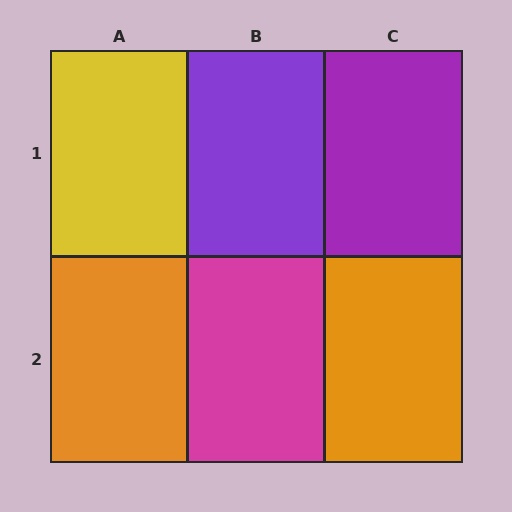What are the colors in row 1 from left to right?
Yellow, purple, purple.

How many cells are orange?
2 cells are orange.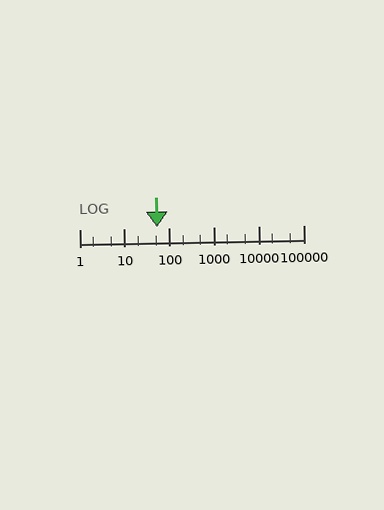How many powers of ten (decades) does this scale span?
The scale spans 5 decades, from 1 to 100000.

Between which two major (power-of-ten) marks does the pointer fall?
The pointer is between 10 and 100.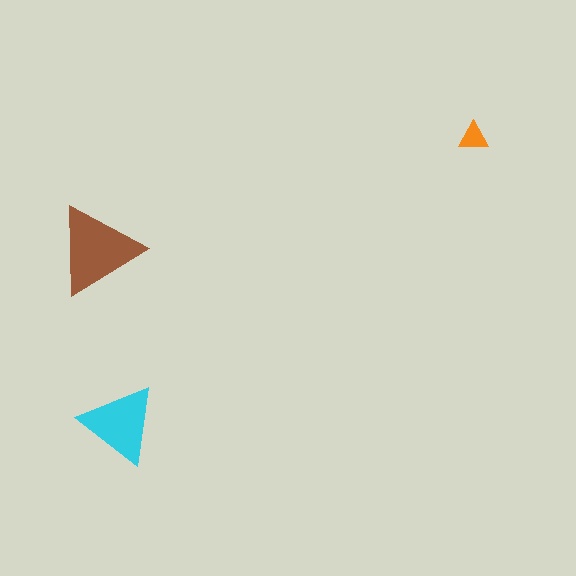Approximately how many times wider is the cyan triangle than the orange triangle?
About 2.5 times wider.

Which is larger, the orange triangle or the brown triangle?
The brown one.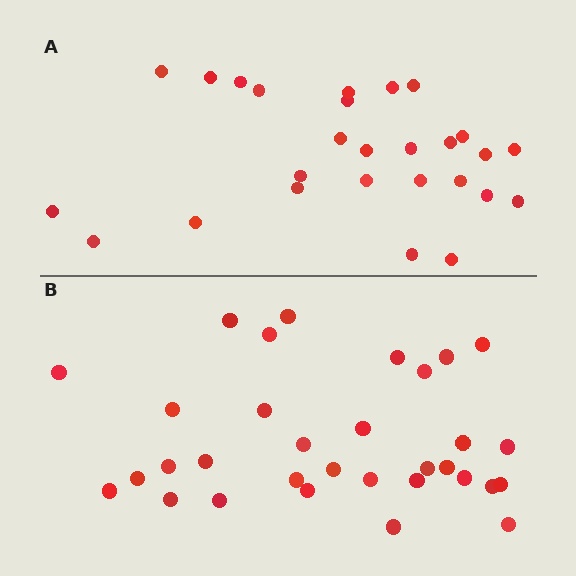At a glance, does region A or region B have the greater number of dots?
Region B (the bottom region) has more dots.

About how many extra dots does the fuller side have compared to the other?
Region B has about 5 more dots than region A.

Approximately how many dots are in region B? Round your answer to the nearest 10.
About 30 dots. (The exact count is 32, which rounds to 30.)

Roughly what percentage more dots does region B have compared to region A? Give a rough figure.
About 20% more.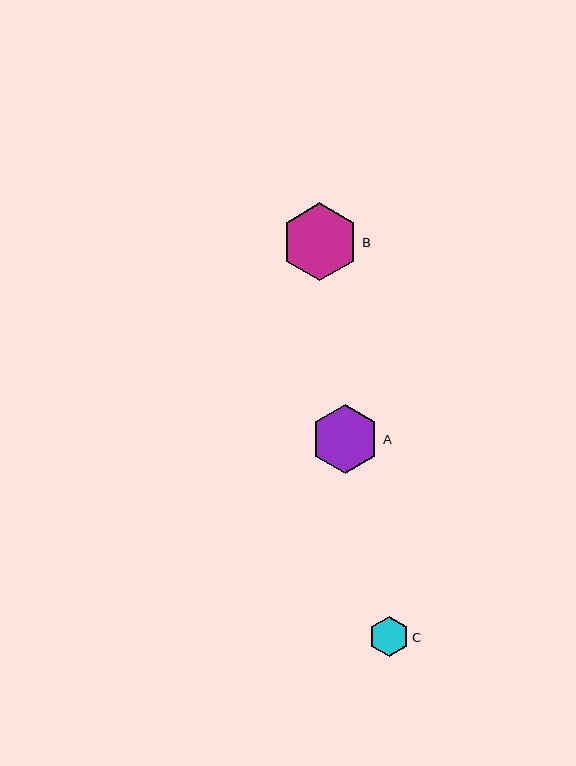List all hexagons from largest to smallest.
From largest to smallest: B, A, C.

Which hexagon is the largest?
Hexagon B is the largest with a size of approximately 78 pixels.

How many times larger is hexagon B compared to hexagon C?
Hexagon B is approximately 2.0 times the size of hexagon C.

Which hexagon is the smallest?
Hexagon C is the smallest with a size of approximately 40 pixels.